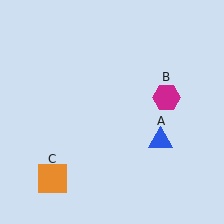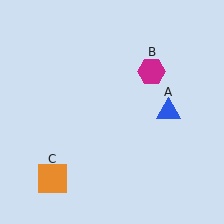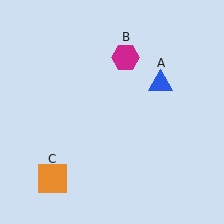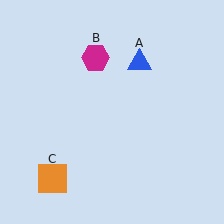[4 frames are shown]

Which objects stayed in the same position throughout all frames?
Orange square (object C) remained stationary.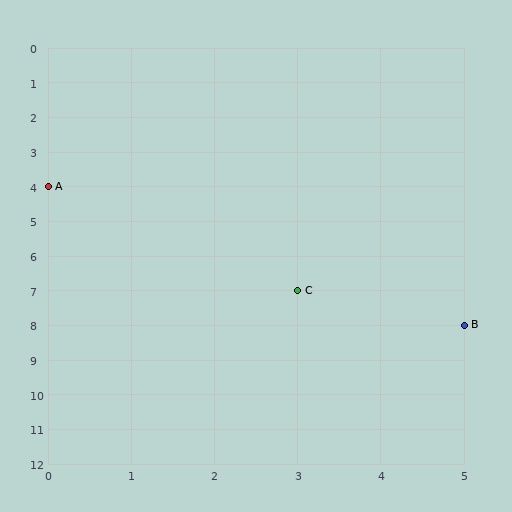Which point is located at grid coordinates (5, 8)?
Point B is at (5, 8).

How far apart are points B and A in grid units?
Points B and A are 5 columns and 4 rows apart (about 6.4 grid units diagonally).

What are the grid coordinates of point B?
Point B is at grid coordinates (5, 8).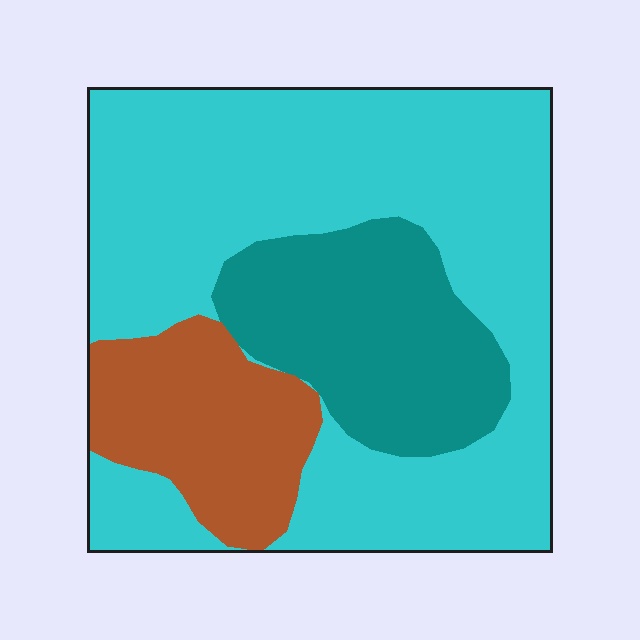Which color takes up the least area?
Brown, at roughly 15%.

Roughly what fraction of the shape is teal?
Teal covers about 20% of the shape.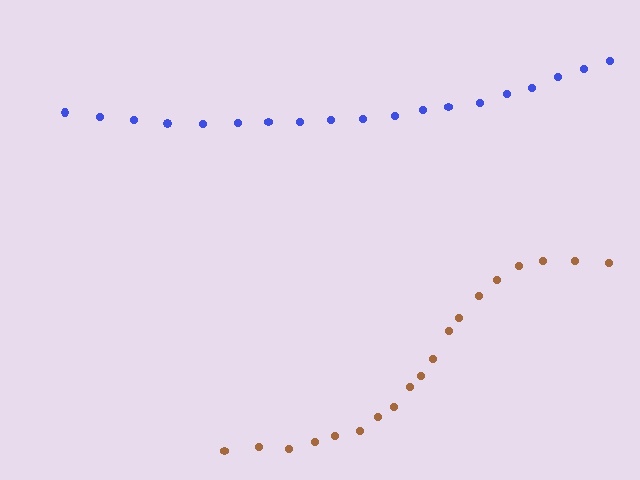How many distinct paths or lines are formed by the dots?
There are 2 distinct paths.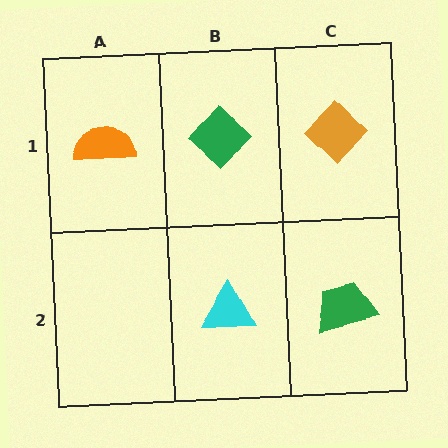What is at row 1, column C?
An orange diamond.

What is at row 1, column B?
A green diamond.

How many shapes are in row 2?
2 shapes.